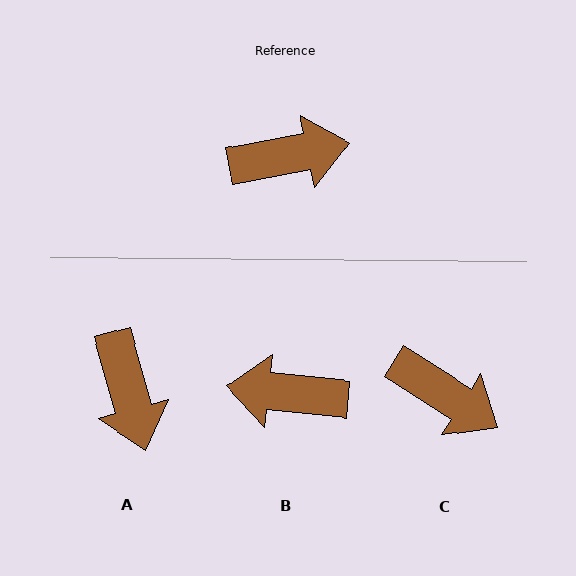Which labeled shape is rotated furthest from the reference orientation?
B, about 163 degrees away.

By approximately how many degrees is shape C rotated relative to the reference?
Approximately 44 degrees clockwise.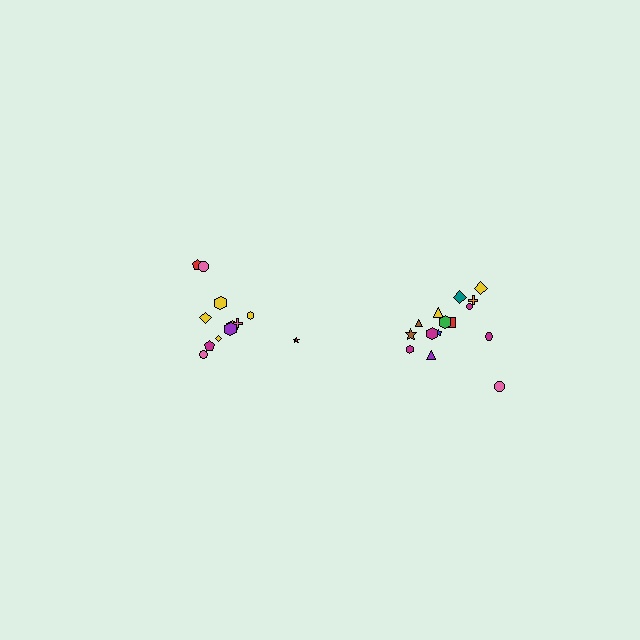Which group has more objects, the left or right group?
The right group.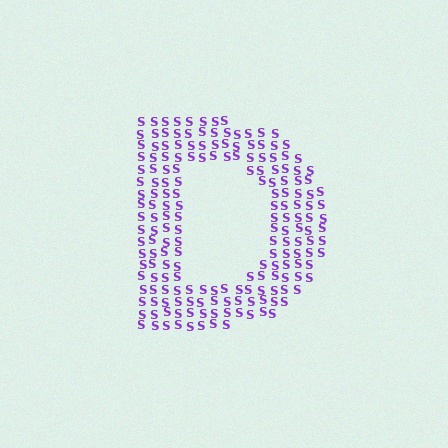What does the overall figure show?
The overall figure shows the letter D.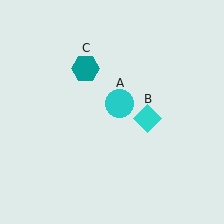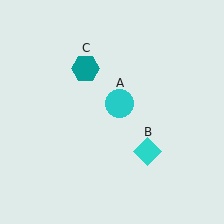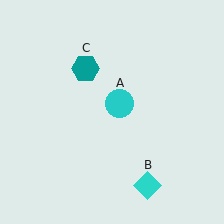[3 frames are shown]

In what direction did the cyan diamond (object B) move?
The cyan diamond (object B) moved down.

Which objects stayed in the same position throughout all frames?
Cyan circle (object A) and teal hexagon (object C) remained stationary.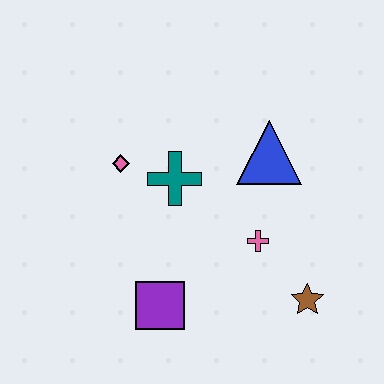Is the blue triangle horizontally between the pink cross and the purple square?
No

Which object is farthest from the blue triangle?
The purple square is farthest from the blue triangle.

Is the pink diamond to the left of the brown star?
Yes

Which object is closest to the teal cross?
The pink diamond is closest to the teal cross.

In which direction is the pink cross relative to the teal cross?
The pink cross is to the right of the teal cross.